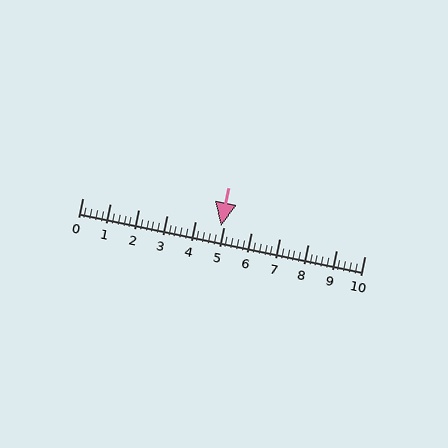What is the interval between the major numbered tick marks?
The major tick marks are spaced 1 units apart.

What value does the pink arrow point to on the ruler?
The pink arrow points to approximately 4.9.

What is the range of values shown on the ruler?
The ruler shows values from 0 to 10.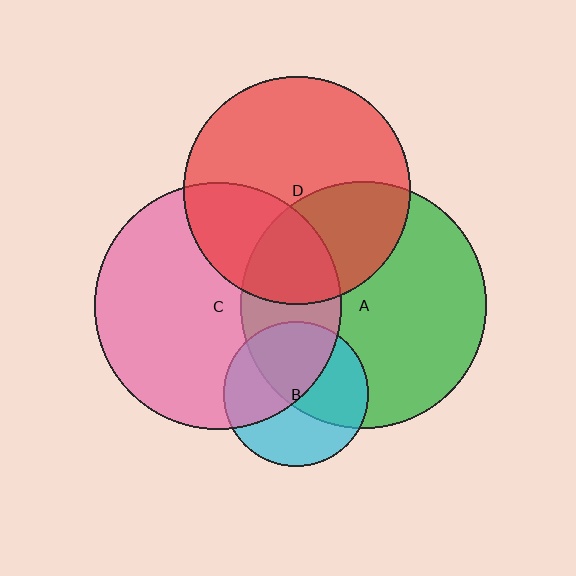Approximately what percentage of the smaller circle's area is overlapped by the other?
Approximately 50%.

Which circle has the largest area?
Circle C (pink).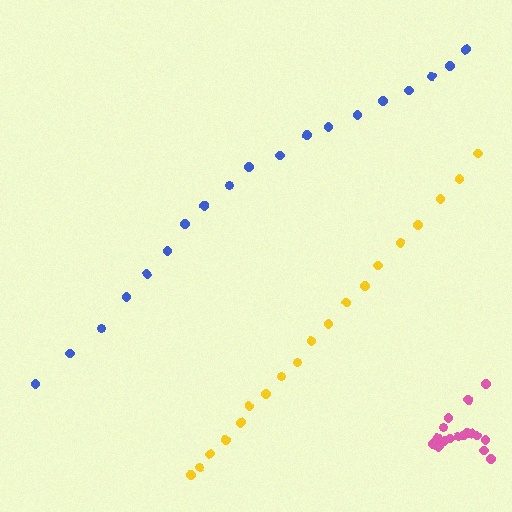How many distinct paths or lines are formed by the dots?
There are 3 distinct paths.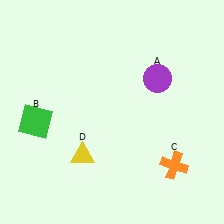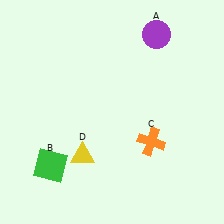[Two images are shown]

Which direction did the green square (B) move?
The green square (B) moved down.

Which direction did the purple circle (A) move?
The purple circle (A) moved up.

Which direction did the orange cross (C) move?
The orange cross (C) moved up.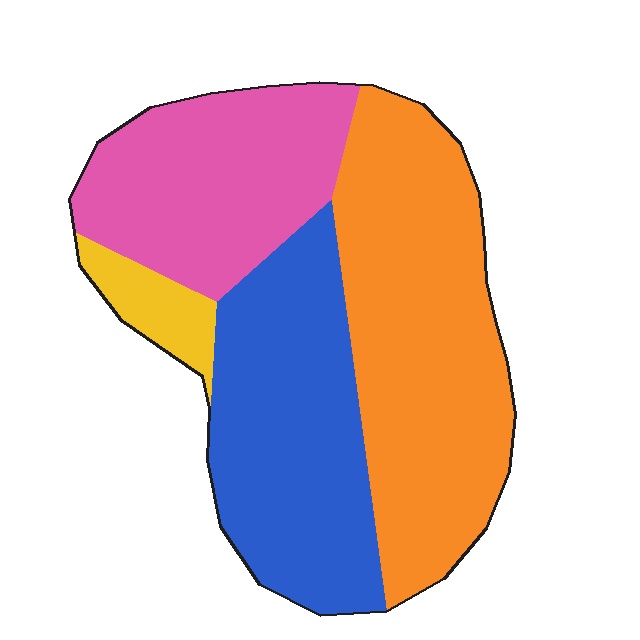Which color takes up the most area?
Orange, at roughly 40%.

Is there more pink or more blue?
Blue.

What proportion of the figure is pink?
Pink covers about 25% of the figure.